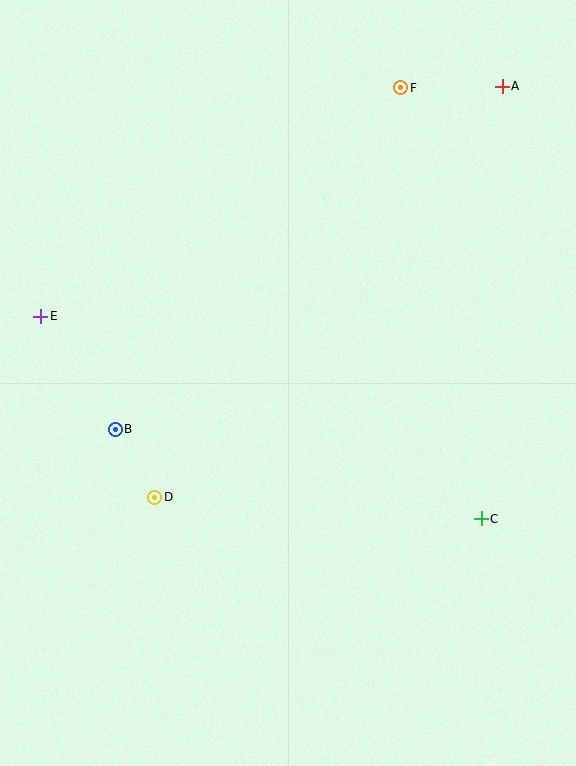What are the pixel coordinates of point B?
Point B is at (115, 429).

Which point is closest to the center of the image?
Point D at (155, 497) is closest to the center.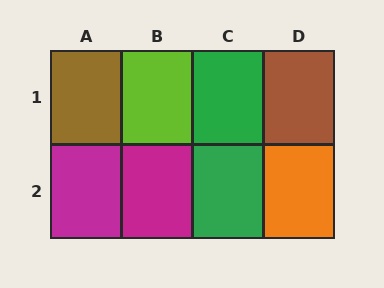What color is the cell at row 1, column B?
Lime.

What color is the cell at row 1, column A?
Brown.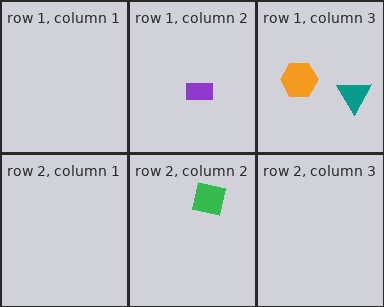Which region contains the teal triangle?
The row 1, column 3 region.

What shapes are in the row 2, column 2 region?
The green square.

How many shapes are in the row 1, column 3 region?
2.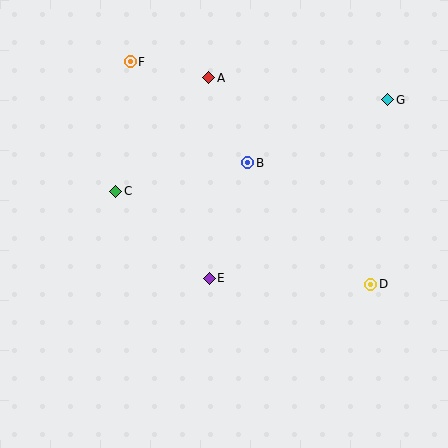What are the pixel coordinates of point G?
Point G is at (388, 100).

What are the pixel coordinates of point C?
Point C is at (116, 191).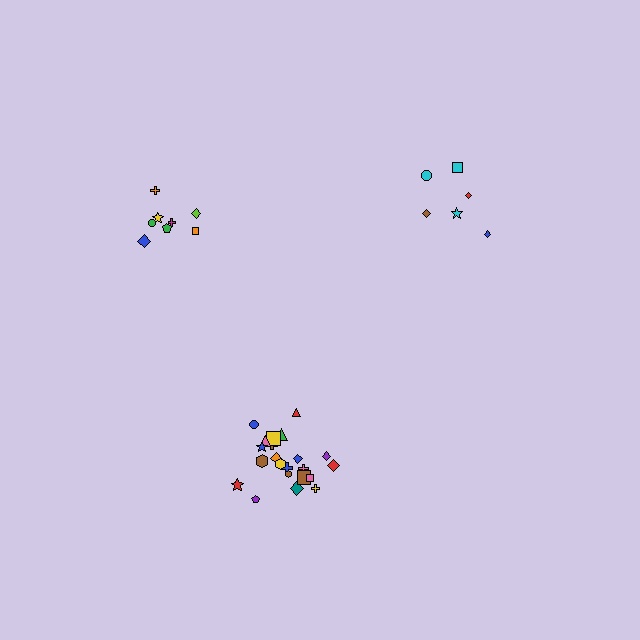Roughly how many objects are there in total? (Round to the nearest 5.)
Roughly 35 objects in total.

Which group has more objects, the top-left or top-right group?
The top-left group.